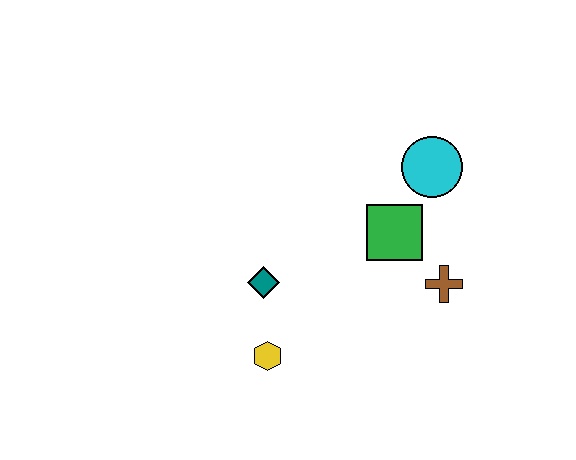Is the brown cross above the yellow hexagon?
Yes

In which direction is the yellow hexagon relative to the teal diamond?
The yellow hexagon is below the teal diamond.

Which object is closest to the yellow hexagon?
The teal diamond is closest to the yellow hexagon.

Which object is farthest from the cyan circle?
The yellow hexagon is farthest from the cyan circle.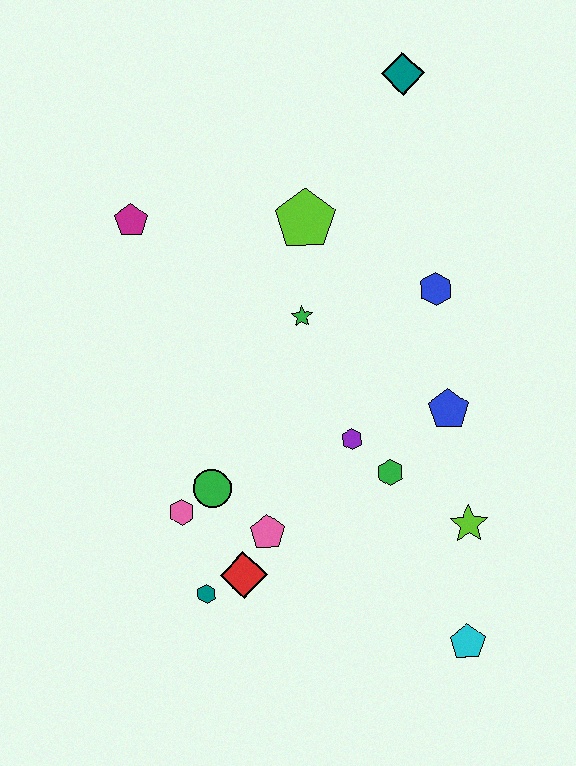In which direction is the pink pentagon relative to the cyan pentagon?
The pink pentagon is to the left of the cyan pentagon.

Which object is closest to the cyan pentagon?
The lime star is closest to the cyan pentagon.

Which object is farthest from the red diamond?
The teal diamond is farthest from the red diamond.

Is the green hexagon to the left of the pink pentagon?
No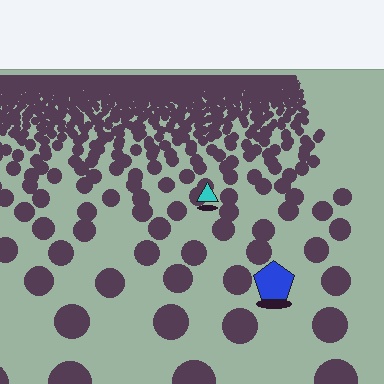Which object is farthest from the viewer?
The cyan triangle is farthest from the viewer. It appears smaller and the ground texture around it is denser.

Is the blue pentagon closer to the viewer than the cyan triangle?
Yes. The blue pentagon is closer — you can tell from the texture gradient: the ground texture is coarser near it.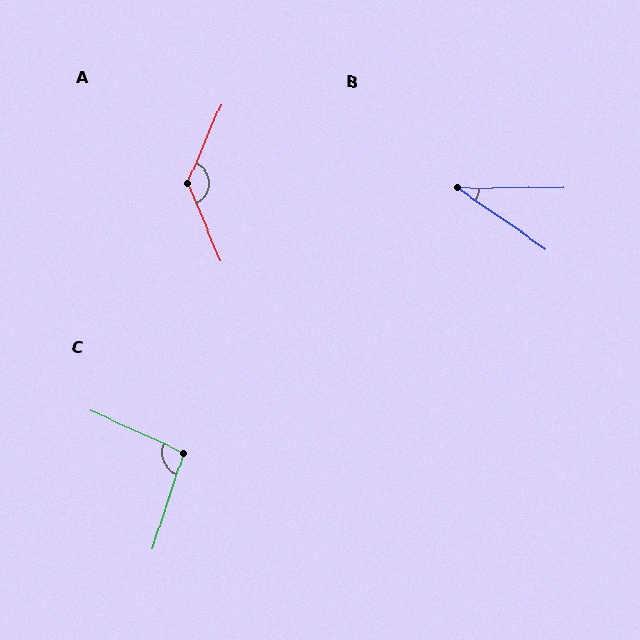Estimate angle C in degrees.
Approximately 97 degrees.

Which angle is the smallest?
B, at approximately 35 degrees.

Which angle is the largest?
A, at approximately 134 degrees.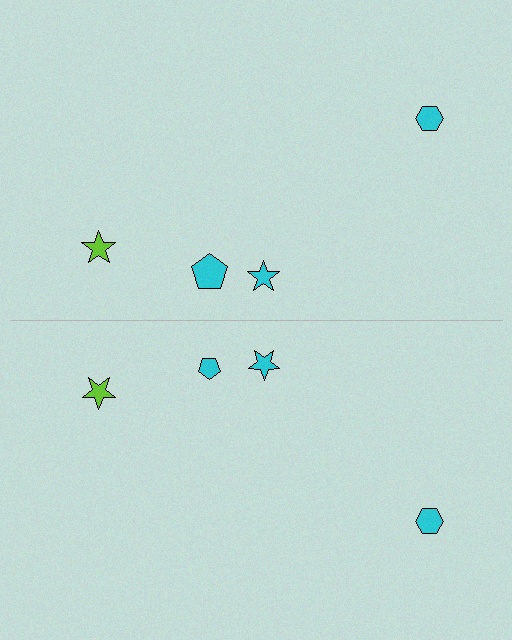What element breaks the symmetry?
The cyan pentagon on the bottom side has a different size than its mirror counterpart.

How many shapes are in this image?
There are 8 shapes in this image.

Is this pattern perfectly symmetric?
No, the pattern is not perfectly symmetric. The cyan pentagon on the bottom side has a different size than its mirror counterpart.